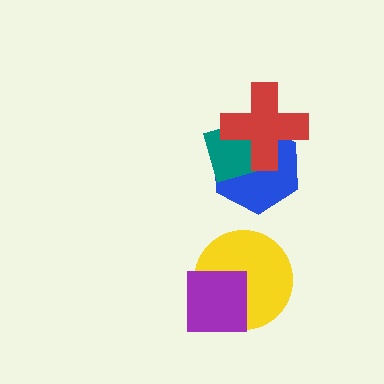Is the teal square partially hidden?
Yes, it is partially covered by another shape.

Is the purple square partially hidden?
No, no other shape covers it.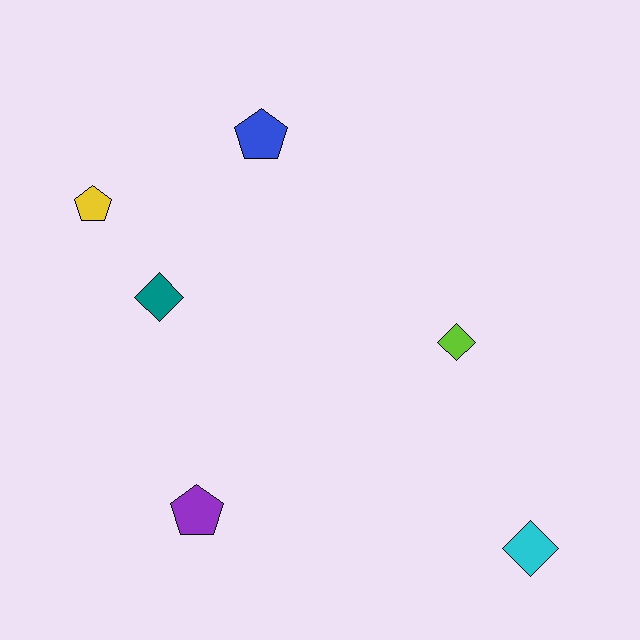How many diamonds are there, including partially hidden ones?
There are 3 diamonds.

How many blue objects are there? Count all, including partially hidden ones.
There is 1 blue object.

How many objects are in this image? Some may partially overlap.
There are 6 objects.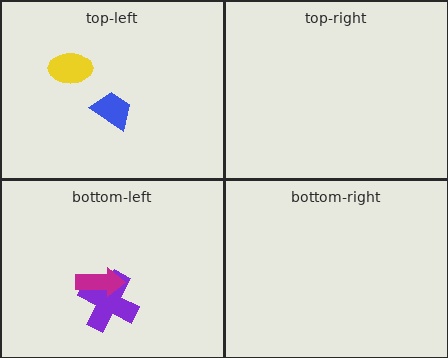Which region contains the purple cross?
The bottom-left region.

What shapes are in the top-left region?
The blue trapezoid, the yellow ellipse.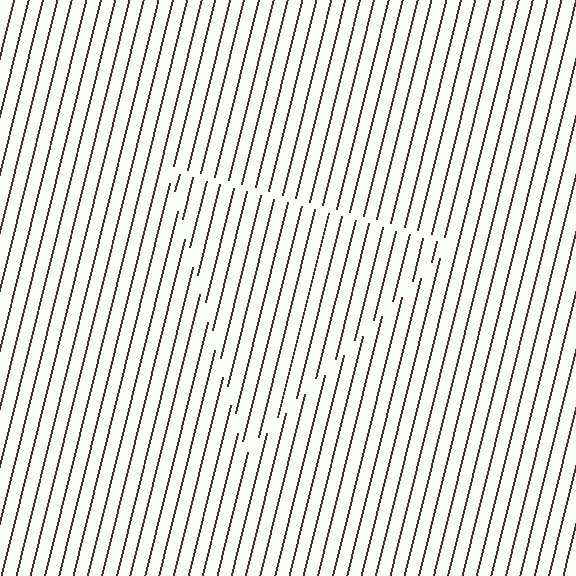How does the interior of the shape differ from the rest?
The interior of the shape contains the same grating, shifted by half a period — the contour is defined by the phase discontinuity where line-ends from the inner and outer gratings abut.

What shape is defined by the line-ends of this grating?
An illusory triangle. The interior of the shape contains the same grating, shifted by half a period — the contour is defined by the phase discontinuity where line-ends from the inner and outer gratings abut.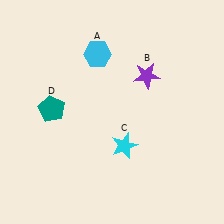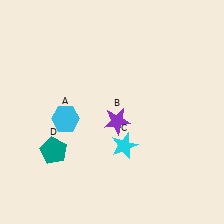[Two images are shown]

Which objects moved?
The objects that moved are: the cyan hexagon (A), the purple star (B), the teal pentagon (D).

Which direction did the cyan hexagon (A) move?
The cyan hexagon (A) moved down.